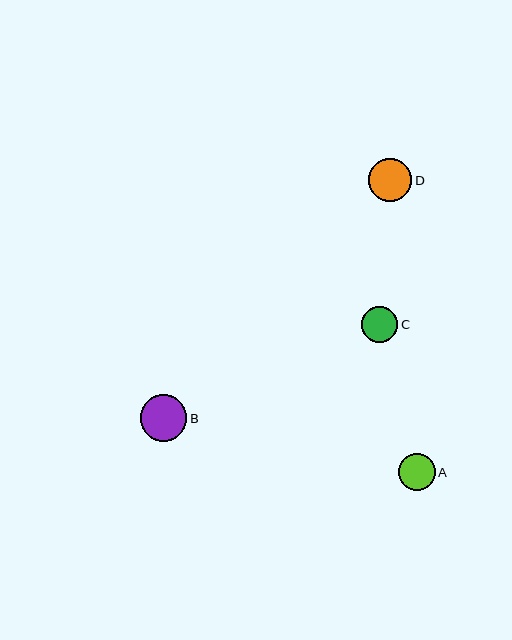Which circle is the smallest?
Circle C is the smallest with a size of approximately 36 pixels.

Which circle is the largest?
Circle B is the largest with a size of approximately 47 pixels.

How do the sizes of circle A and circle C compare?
Circle A and circle C are approximately the same size.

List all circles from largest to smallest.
From largest to smallest: B, D, A, C.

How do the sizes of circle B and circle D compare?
Circle B and circle D are approximately the same size.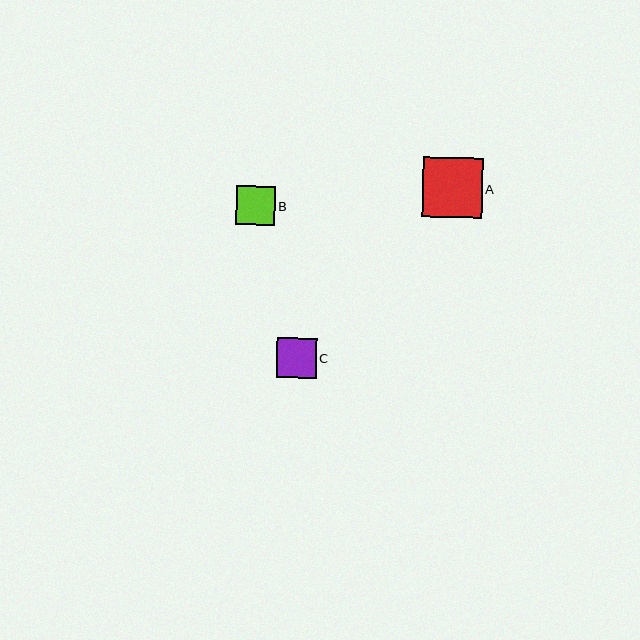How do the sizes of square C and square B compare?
Square C and square B are approximately the same size.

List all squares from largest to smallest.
From largest to smallest: A, C, B.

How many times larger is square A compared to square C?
Square A is approximately 1.5 times the size of square C.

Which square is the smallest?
Square B is the smallest with a size of approximately 39 pixels.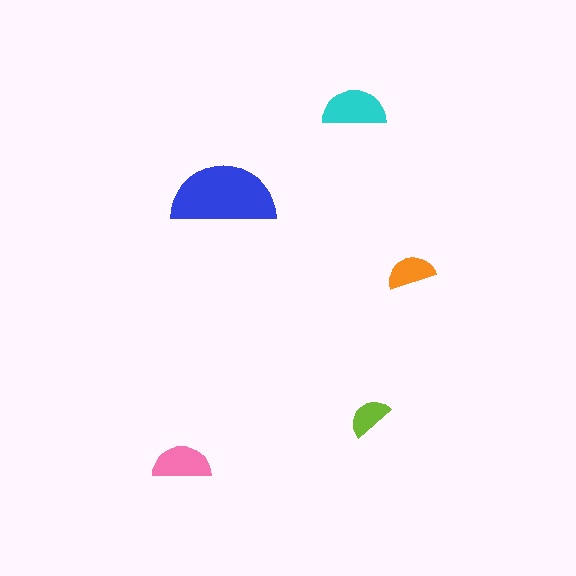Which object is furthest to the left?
The pink semicircle is leftmost.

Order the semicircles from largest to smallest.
the blue one, the cyan one, the pink one, the orange one, the lime one.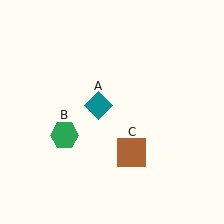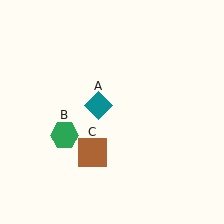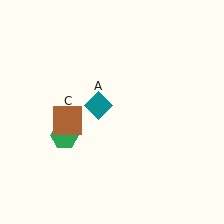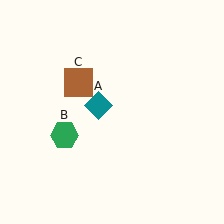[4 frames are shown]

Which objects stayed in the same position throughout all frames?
Teal diamond (object A) and green hexagon (object B) remained stationary.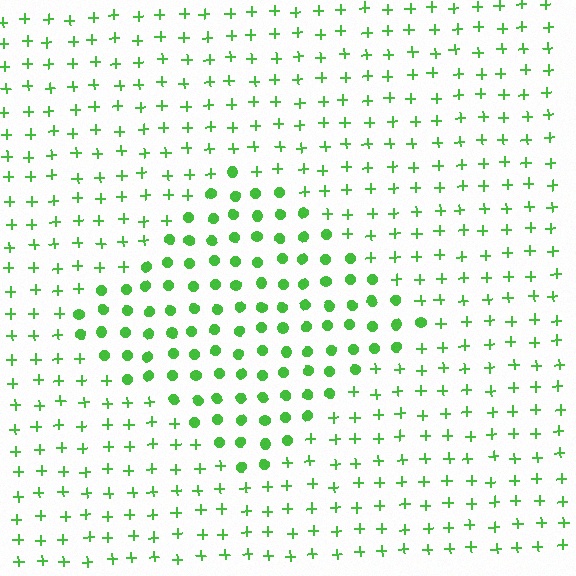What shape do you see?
I see a diamond.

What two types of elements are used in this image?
The image uses circles inside the diamond region and plus signs outside it.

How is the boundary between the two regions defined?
The boundary is defined by a change in element shape: circles inside vs. plus signs outside. All elements share the same color and spacing.